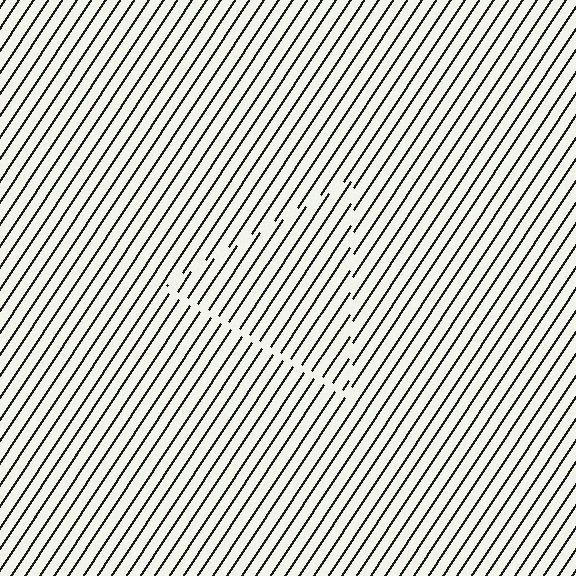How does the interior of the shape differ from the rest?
The interior of the shape contains the same grating, shifted by half a period — the contour is defined by the phase discontinuity where line-ends from the inner and outer gratings abut.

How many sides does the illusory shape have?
3 sides — the line-ends trace a triangle.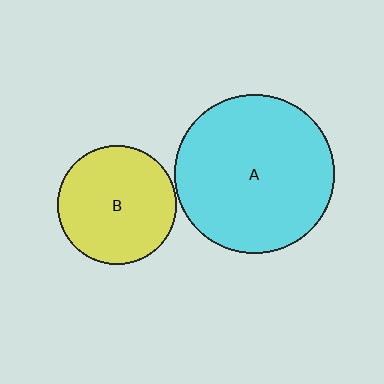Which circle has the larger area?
Circle A (cyan).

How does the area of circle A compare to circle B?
Approximately 1.8 times.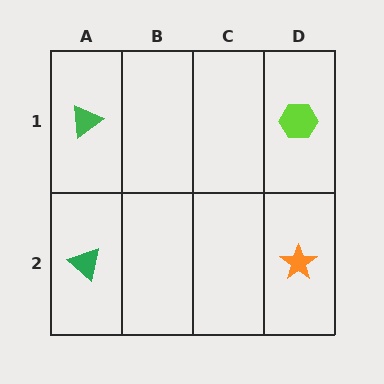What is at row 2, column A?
A green triangle.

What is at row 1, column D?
A lime hexagon.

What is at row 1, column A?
A green triangle.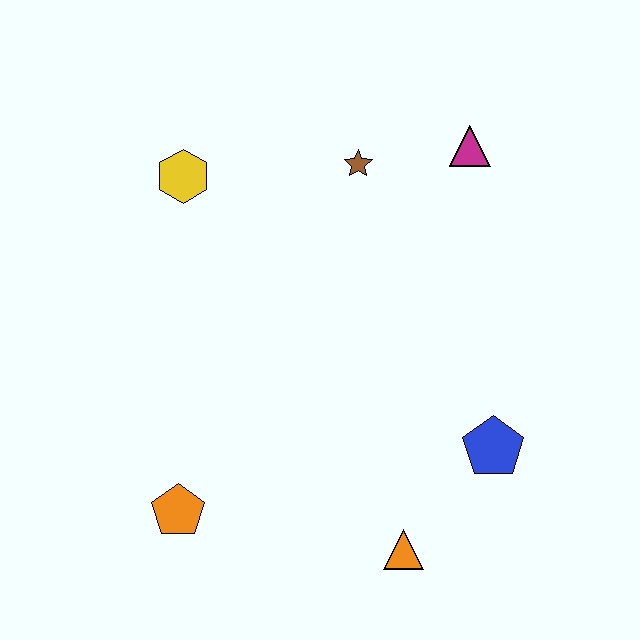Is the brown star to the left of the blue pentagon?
Yes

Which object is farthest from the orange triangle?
The yellow hexagon is farthest from the orange triangle.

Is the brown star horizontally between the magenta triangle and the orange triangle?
No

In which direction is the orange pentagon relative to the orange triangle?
The orange pentagon is to the left of the orange triangle.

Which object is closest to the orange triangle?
The blue pentagon is closest to the orange triangle.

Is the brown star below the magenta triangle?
Yes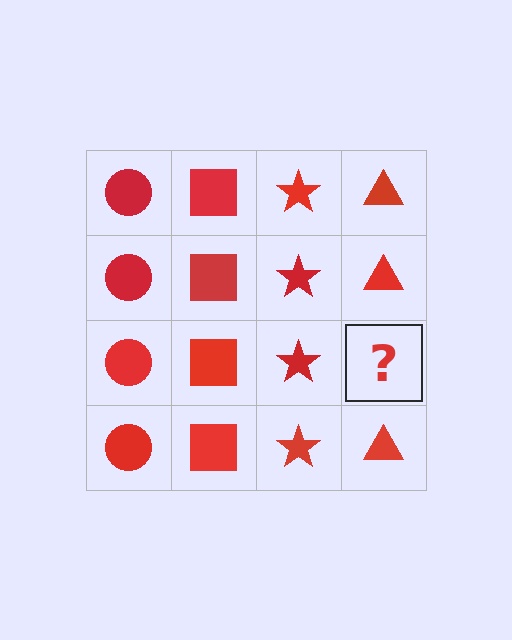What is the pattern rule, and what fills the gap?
The rule is that each column has a consistent shape. The gap should be filled with a red triangle.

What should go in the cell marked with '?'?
The missing cell should contain a red triangle.